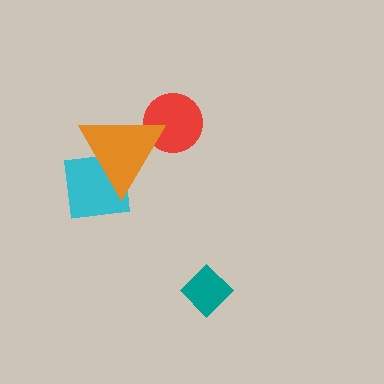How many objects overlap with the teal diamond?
0 objects overlap with the teal diamond.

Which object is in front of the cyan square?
The orange triangle is in front of the cyan square.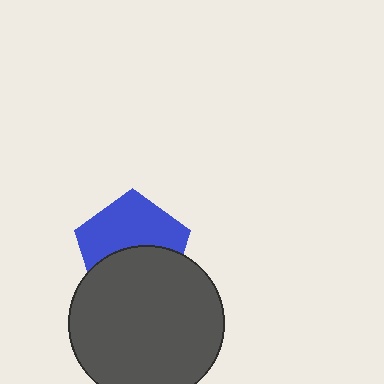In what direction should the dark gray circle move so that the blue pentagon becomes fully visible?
The dark gray circle should move down. That is the shortest direction to clear the overlap and leave the blue pentagon fully visible.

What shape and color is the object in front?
The object in front is a dark gray circle.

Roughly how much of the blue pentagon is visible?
About half of it is visible (roughly 54%).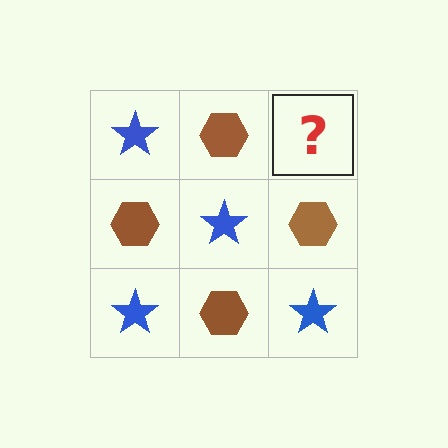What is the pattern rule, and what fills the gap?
The rule is that it alternates blue star and brown hexagon in a checkerboard pattern. The gap should be filled with a blue star.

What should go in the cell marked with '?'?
The missing cell should contain a blue star.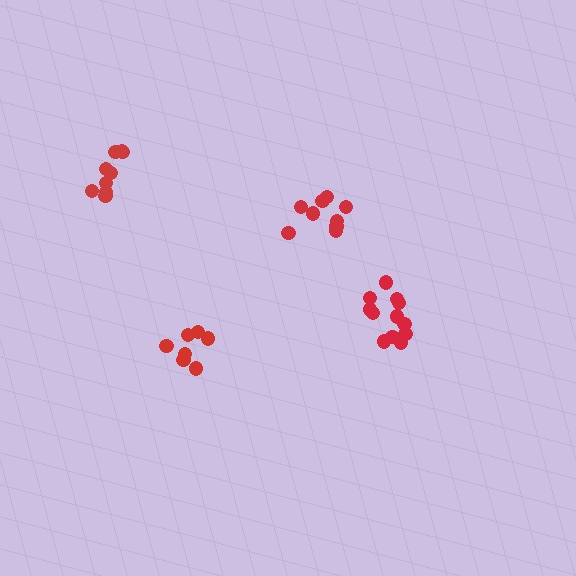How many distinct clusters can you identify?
There are 4 distinct clusters.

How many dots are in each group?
Group 1: 9 dots, Group 2: 7 dots, Group 3: 9 dots, Group 4: 12 dots (37 total).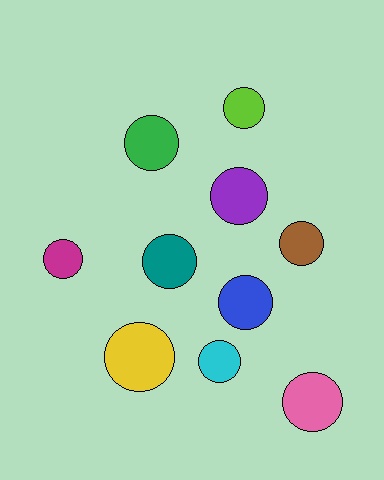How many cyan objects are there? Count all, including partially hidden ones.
There is 1 cyan object.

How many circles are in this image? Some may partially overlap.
There are 10 circles.